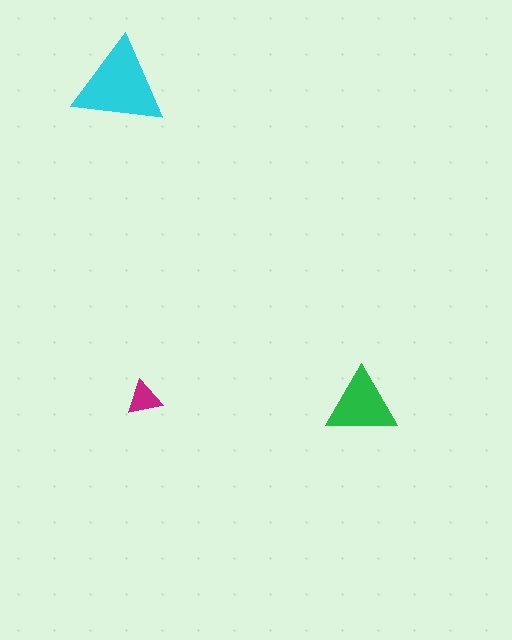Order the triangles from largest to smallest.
the cyan one, the green one, the magenta one.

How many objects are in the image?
There are 3 objects in the image.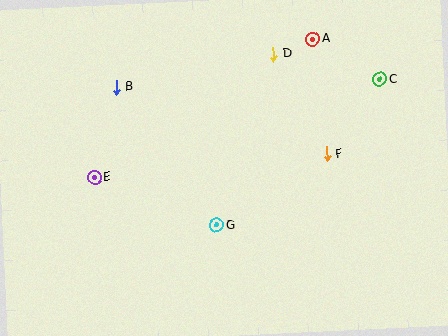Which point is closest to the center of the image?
Point G at (217, 225) is closest to the center.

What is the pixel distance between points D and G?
The distance between D and G is 180 pixels.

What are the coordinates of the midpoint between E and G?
The midpoint between E and G is at (155, 201).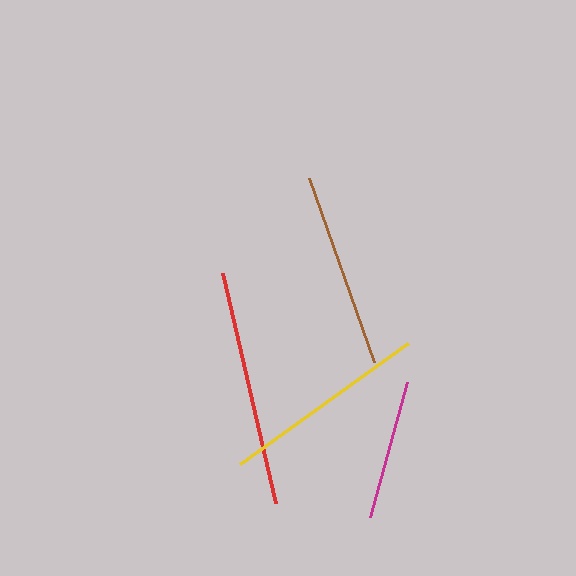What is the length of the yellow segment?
The yellow segment is approximately 207 pixels long.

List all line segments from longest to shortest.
From longest to shortest: red, yellow, brown, magenta.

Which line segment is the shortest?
The magenta line is the shortest at approximately 140 pixels.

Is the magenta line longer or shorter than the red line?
The red line is longer than the magenta line.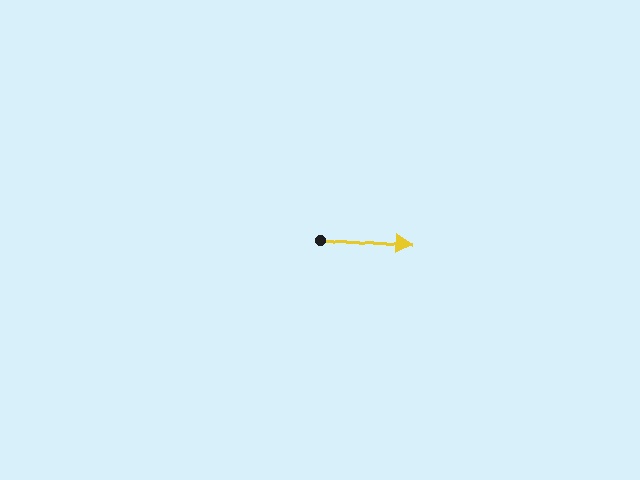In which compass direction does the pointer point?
East.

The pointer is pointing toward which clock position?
Roughly 3 o'clock.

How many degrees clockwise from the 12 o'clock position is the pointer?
Approximately 95 degrees.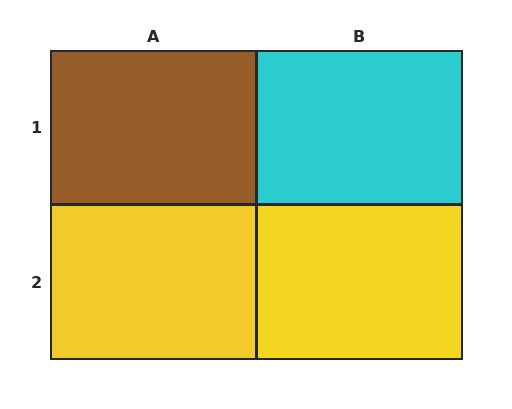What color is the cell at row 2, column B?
Yellow.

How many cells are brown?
1 cell is brown.